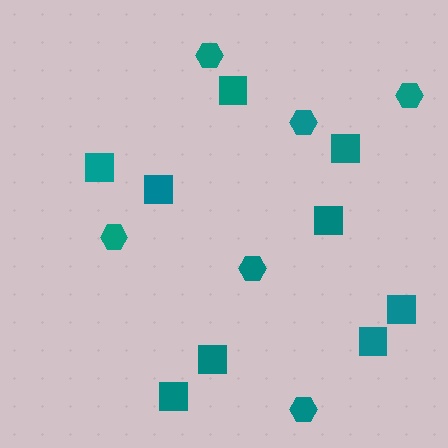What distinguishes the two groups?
There are 2 groups: one group of hexagons (6) and one group of squares (9).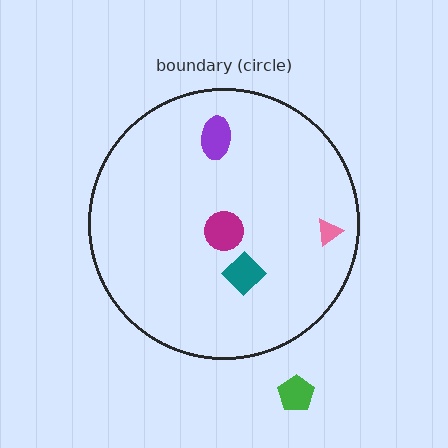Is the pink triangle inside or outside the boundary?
Inside.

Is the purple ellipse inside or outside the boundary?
Inside.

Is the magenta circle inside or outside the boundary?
Inside.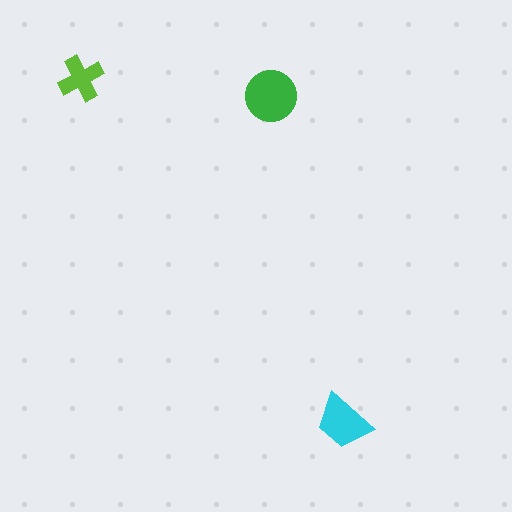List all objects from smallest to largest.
The lime cross, the cyan trapezoid, the green circle.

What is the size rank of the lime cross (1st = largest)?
3rd.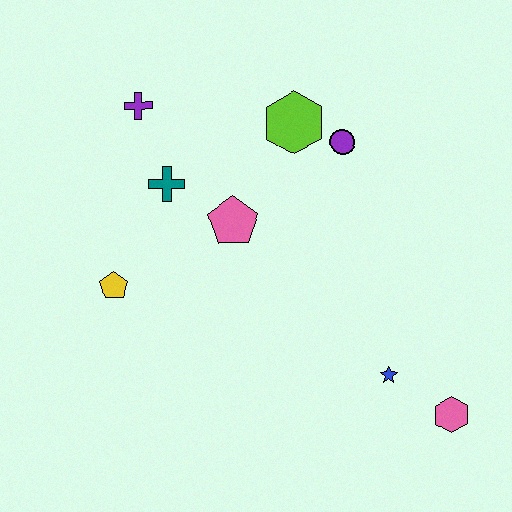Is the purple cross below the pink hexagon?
No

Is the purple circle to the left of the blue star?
Yes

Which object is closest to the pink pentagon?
The teal cross is closest to the pink pentagon.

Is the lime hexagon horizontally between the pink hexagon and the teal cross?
Yes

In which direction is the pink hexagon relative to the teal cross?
The pink hexagon is to the right of the teal cross.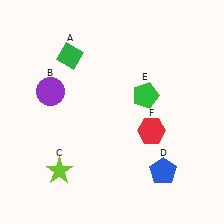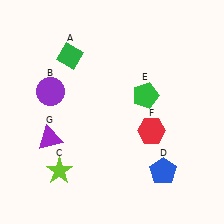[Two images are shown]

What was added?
A purple triangle (G) was added in Image 2.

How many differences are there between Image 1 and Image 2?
There is 1 difference between the two images.